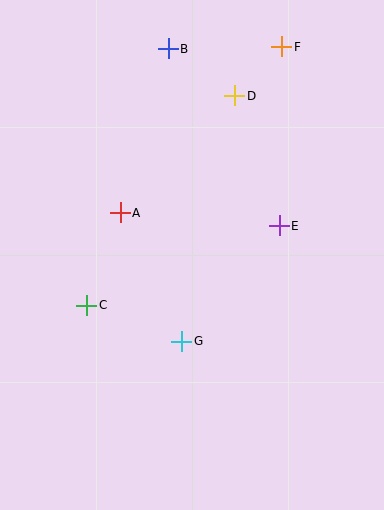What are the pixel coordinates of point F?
Point F is at (282, 47).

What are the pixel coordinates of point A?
Point A is at (120, 213).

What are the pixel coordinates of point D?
Point D is at (235, 96).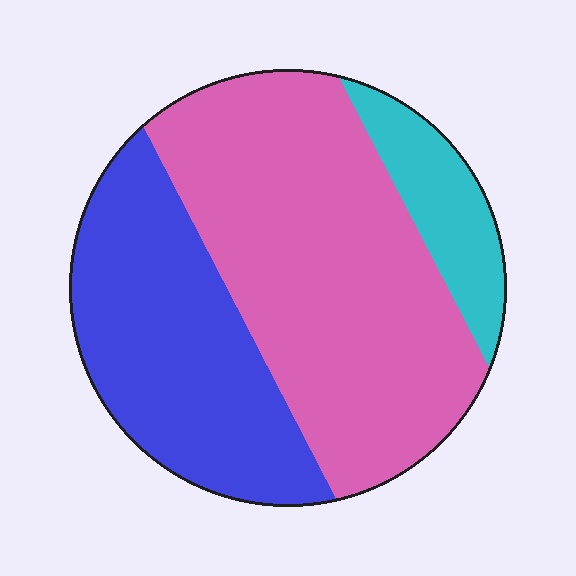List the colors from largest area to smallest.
From largest to smallest: pink, blue, cyan.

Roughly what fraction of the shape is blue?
Blue covers 34% of the shape.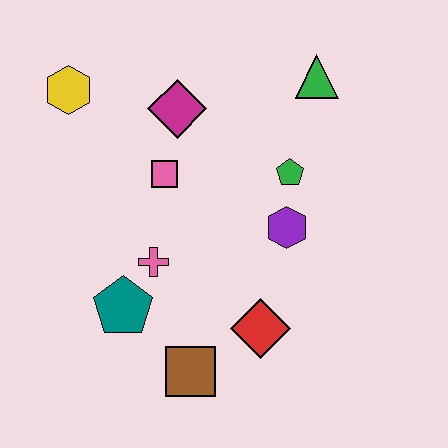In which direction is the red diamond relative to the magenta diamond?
The red diamond is below the magenta diamond.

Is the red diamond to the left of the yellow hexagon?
No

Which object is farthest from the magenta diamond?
The brown square is farthest from the magenta diamond.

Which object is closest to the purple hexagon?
The green pentagon is closest to the purple hexagon.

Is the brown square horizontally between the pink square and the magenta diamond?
No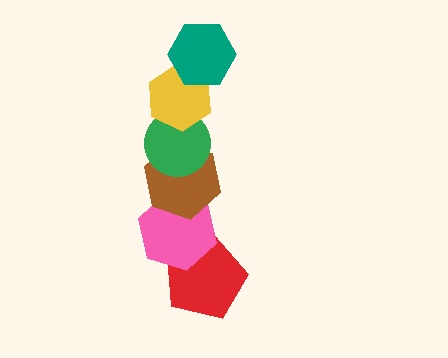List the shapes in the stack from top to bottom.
From top to bottom: the teal hexagon, the yellow hexagon, the green circle, the brown hexagon, the pink hexagon, the red pentagon.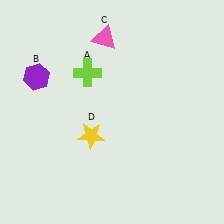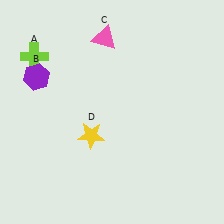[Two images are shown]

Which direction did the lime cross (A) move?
The lime cross (A) moved left.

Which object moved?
The lime cross (A) moved left.